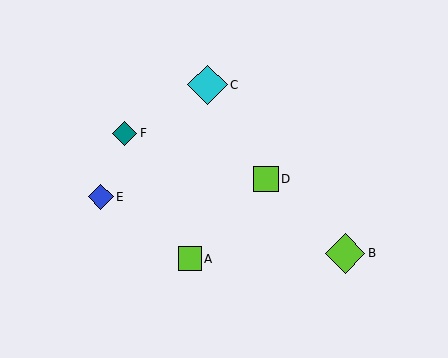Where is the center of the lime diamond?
The center of the lime diamond is at (345, 253).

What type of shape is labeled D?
Shape D is a lime square.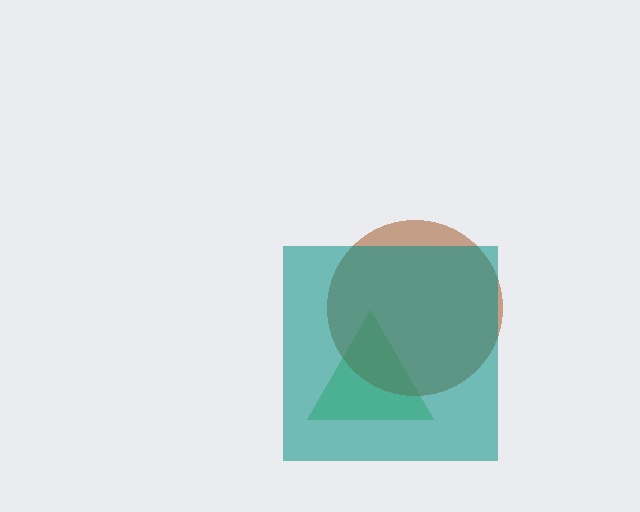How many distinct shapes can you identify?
There are 3 distinct shapes: a green triangle, a brown circle, a teal square.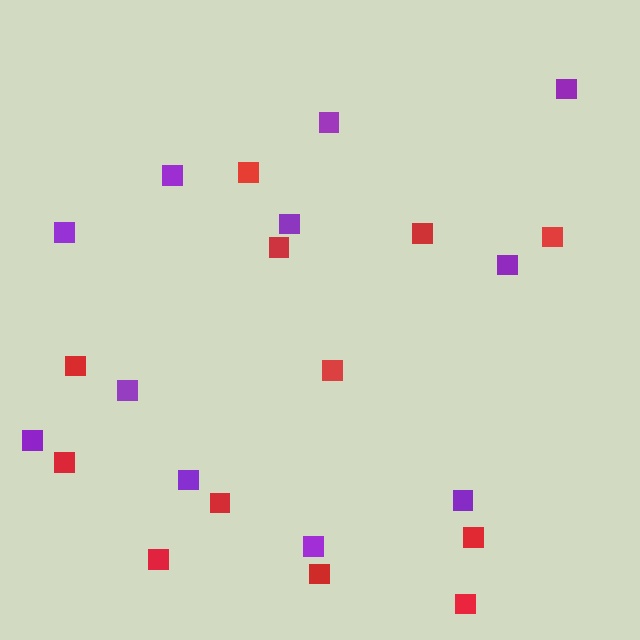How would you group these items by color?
There are 2 groups: one group of red squares (12) and one group of purple squares (11).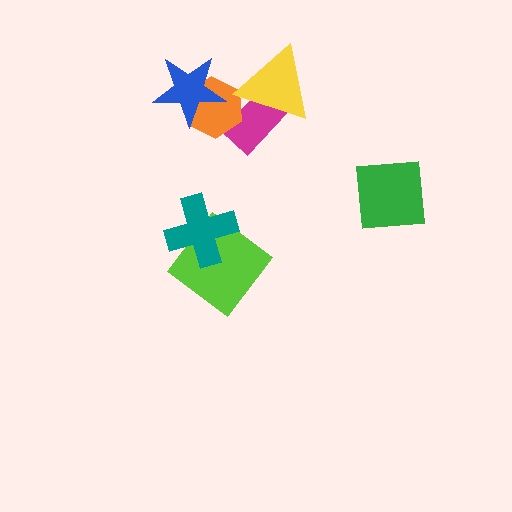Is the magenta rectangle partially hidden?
Yes, it is partially covered by another shape.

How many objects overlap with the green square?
0 objects overlap with the green square.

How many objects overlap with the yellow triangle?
2 objects overlap with the yellow triangle.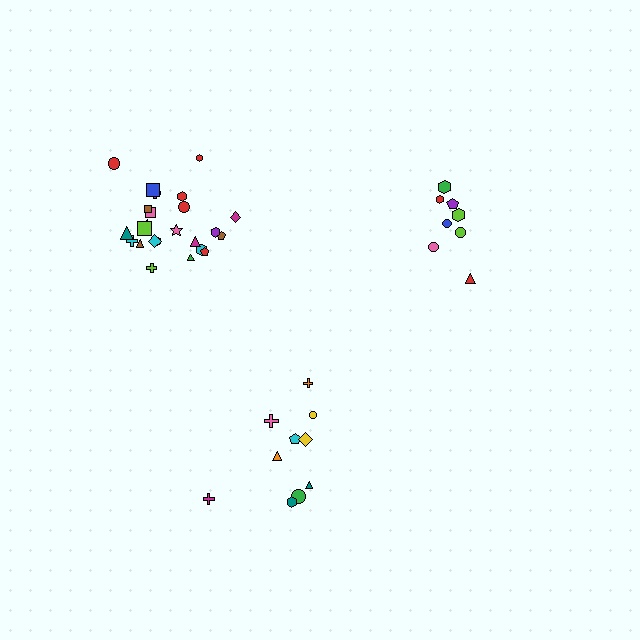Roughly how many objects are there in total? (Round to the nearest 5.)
Roughly 45 objects in total.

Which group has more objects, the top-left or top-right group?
The top-left group.